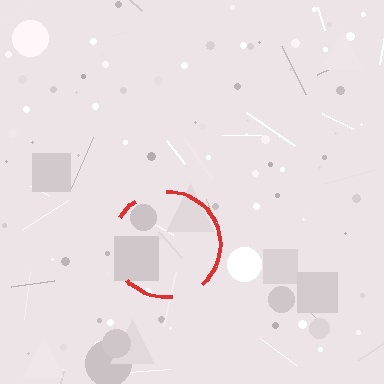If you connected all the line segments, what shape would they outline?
They would outline a circle.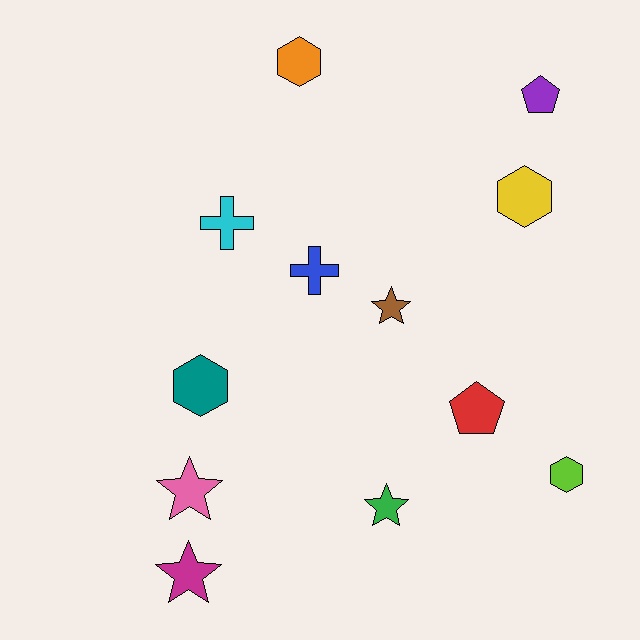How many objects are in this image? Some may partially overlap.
There are 12 objects.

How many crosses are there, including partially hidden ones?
There are 2 crosses.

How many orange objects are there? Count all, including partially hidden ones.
There is 1 orange object.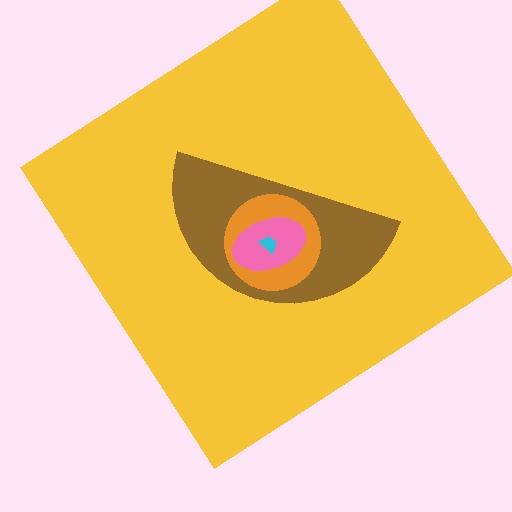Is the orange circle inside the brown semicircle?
Yes.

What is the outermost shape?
The yellow diamond.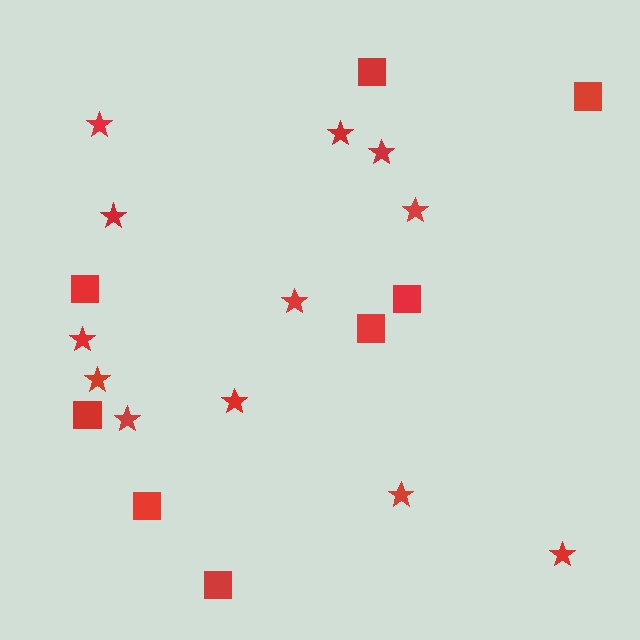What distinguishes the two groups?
There are 2 groups: one group of stars (12) and one group of squares (8).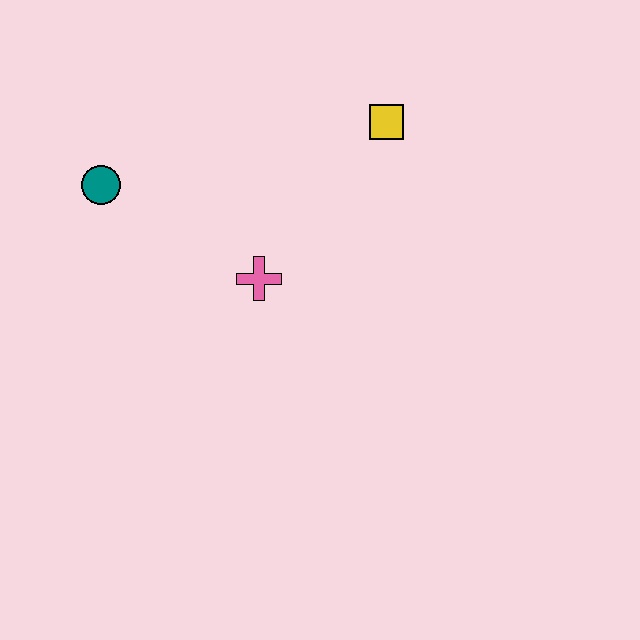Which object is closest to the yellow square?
The pink cross is closest to the yellow square.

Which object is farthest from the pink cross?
The yellow square is farthest from the pink cross.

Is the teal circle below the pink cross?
No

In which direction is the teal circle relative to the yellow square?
The teal circle is to the left of the yellow square.